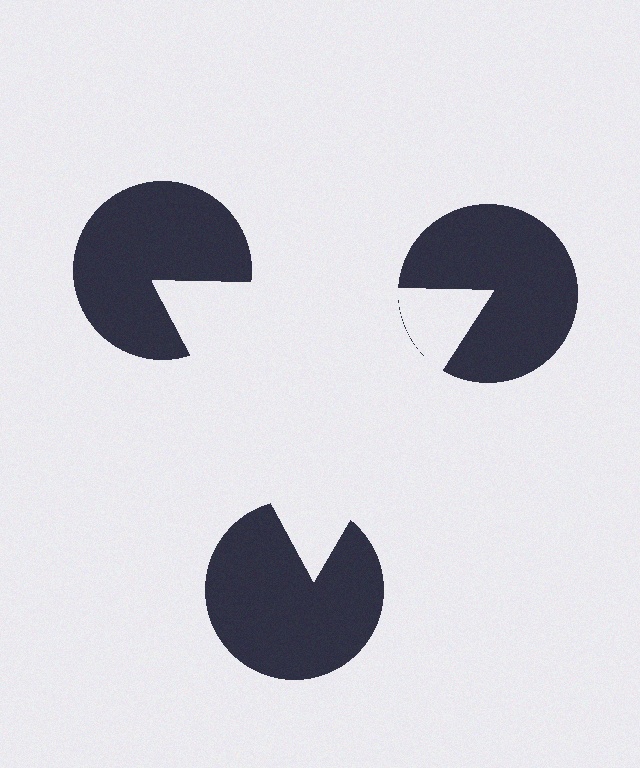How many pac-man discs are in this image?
There are 3 — one at each vertex of the illusory triangle.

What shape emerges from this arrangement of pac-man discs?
An illusory triangle — its edges are inferred from the aligned wedge cuts in the pac-man discs, not physically drawn.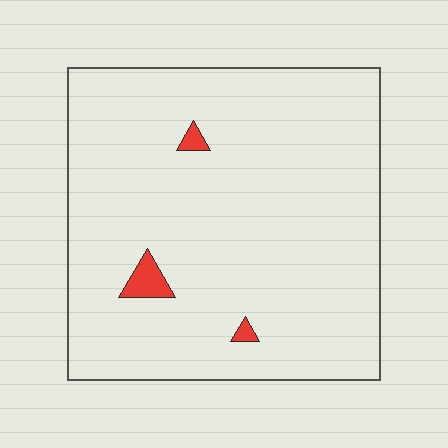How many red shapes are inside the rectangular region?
3.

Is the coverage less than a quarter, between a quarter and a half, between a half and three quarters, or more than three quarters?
Less than a quarter.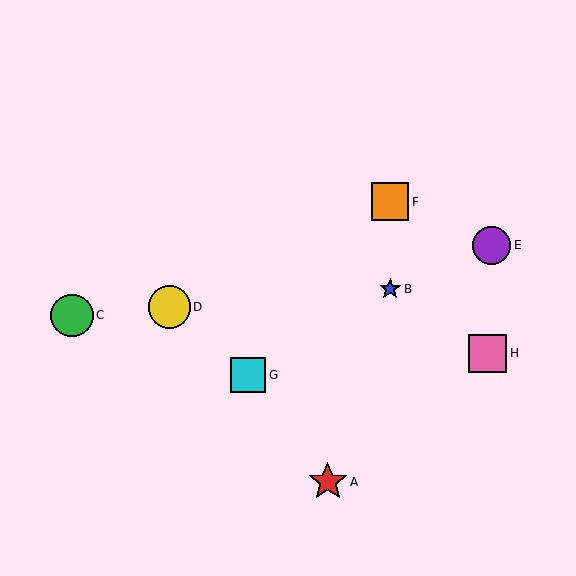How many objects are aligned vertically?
2 objects (B, F) are aligned vertically.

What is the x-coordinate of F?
Object F is at x≈390.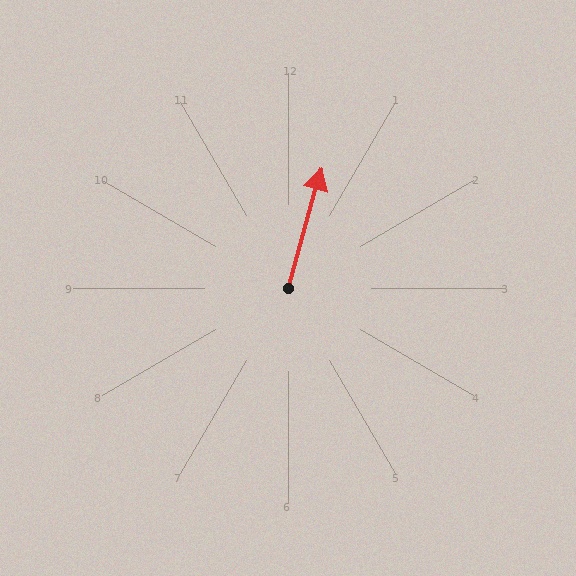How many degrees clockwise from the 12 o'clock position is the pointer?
Approximately 16 degrees.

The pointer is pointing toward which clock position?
Roughly 1 o'clock.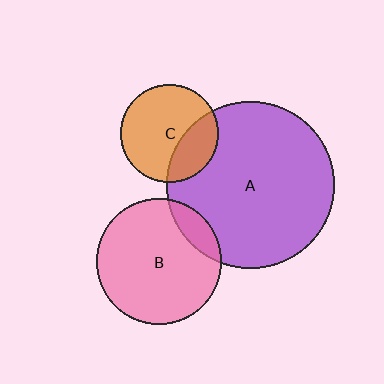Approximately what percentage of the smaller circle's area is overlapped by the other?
Approximately 15%.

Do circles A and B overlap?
Yes.